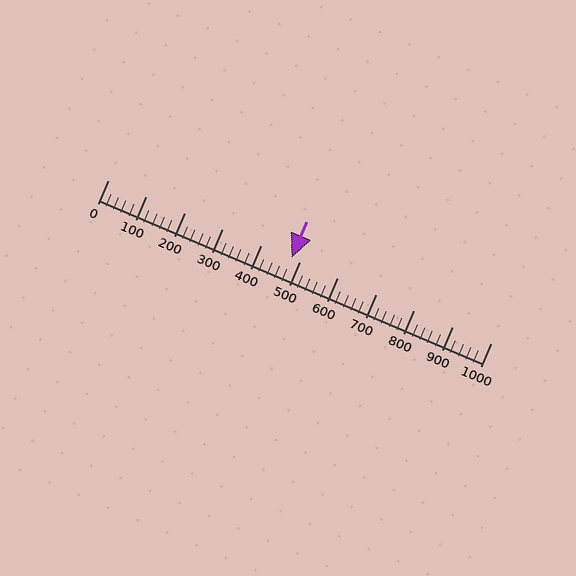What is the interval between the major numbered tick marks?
The major tick marks are spaced 100 units apart.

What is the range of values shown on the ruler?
The ruler shows values from 0 to 1000.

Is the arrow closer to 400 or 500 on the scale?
The arrow is closer to 500.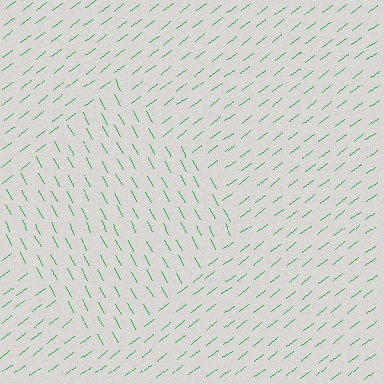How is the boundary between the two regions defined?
The boundary is defined purely by a change in line orientation (approximately 81 degrees difference). All lines are the same color and thickness.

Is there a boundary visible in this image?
Yes, there is a texture boundary formed by a change in line orientation.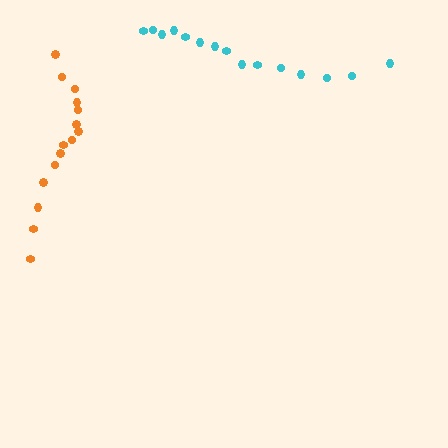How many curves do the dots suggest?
There are 2 distinct paths.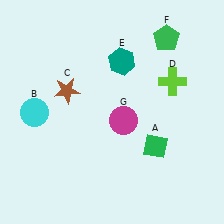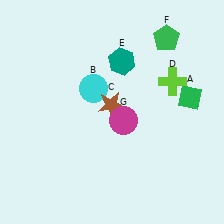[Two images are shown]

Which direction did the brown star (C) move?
The brown star (C) moved right.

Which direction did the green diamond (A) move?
The green diamond (A) moved up.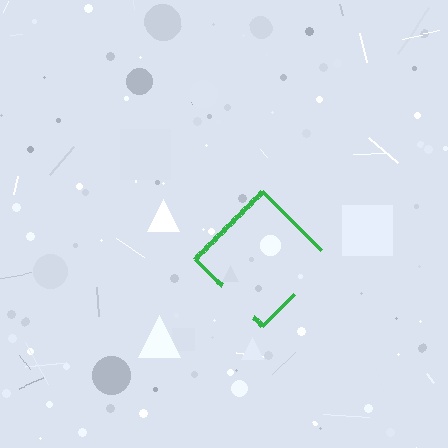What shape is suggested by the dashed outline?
The dashed outline suggests a diamond.